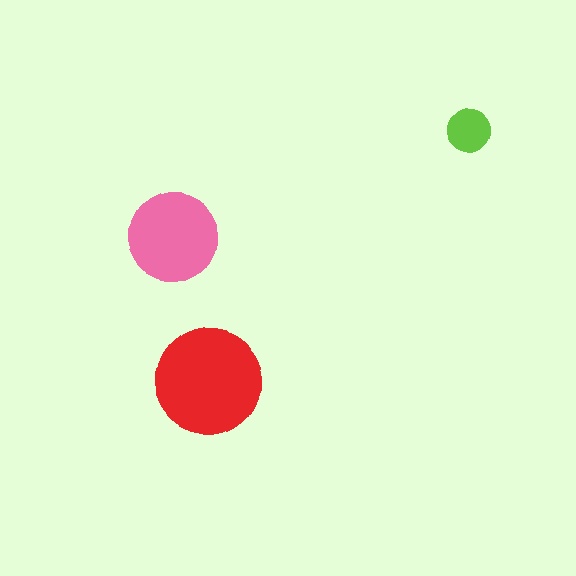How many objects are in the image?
There are 3 objects in the image.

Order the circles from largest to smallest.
the red one, the pink one, the lime one.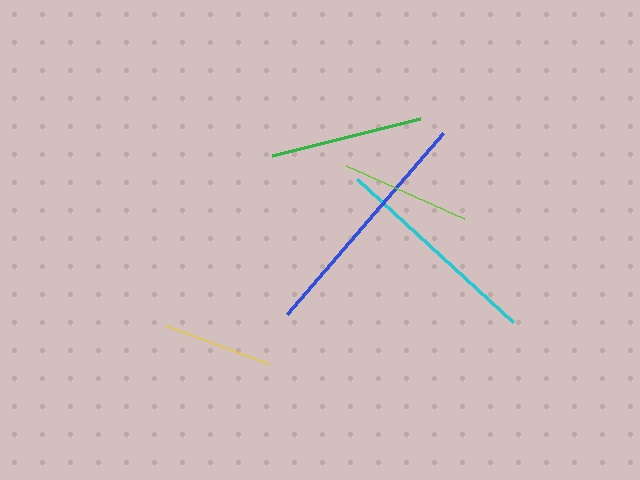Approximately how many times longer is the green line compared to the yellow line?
The green line is approximately 1.4 times the length of the yellow line.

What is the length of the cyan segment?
The cyan segment is approximately 212 pixels long.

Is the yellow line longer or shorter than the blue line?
The blue line is longer than the yellow line.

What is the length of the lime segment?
The lime segment is approximately 130 pixels long.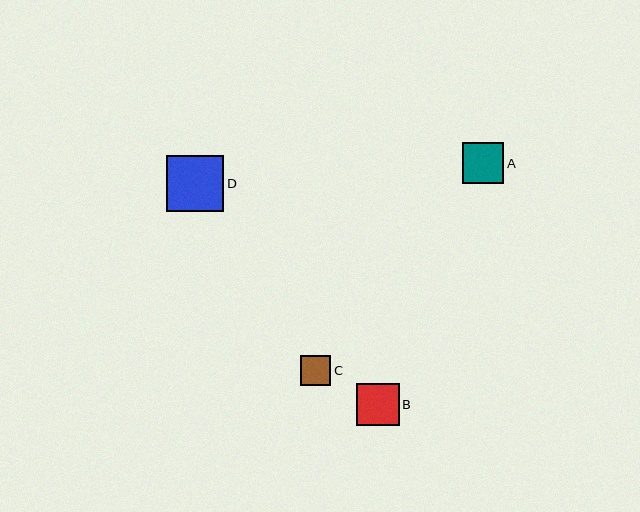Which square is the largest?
Square D is the largest with a size of approximately 57 pixels.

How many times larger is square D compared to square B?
Square D is approximately 1.4 times the size of square B.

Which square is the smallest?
Square C is the smallest with a size of approximately 30 pixels.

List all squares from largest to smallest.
From largest to smallest: D, B, A, C.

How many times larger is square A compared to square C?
Square A is approximately 1.4 times the size of square C.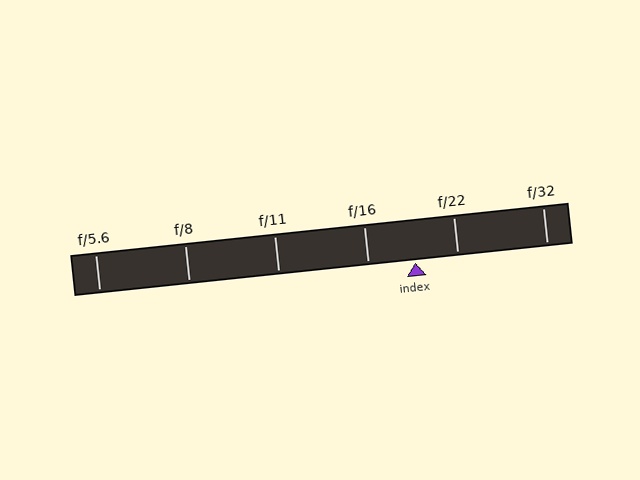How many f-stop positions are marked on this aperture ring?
There are 6 f-stop positions marked.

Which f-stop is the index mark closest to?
The index mark is closest to f/22.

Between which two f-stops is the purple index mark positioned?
The index mark is between f/16 and f/22.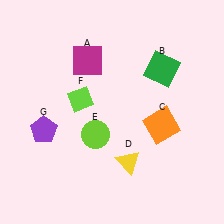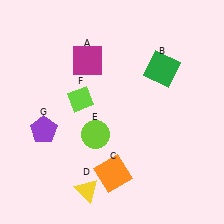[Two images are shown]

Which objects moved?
The objects that moved are: the orange square (C), the yellow triangle (D).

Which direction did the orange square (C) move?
The orange square (C) moved left.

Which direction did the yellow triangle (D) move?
The yellow triangle (D) moved left.